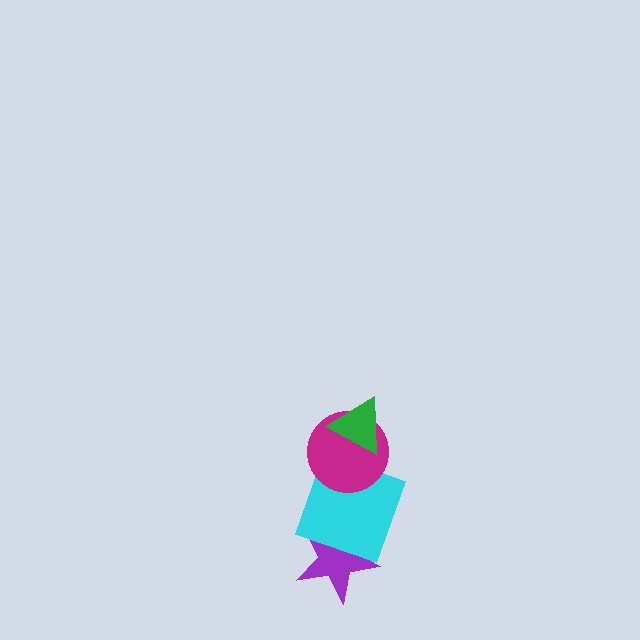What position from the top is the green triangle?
The green triangle is 1st from the top.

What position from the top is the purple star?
The purple star is 4th from the top.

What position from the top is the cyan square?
The cyan square is 3rd from the top.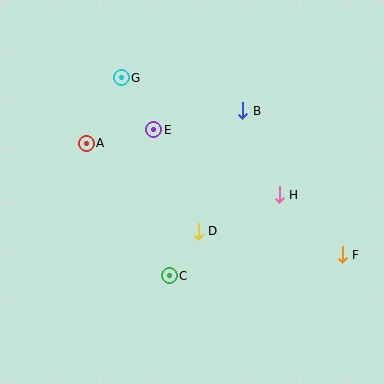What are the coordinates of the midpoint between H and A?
The midpoint between H and A is at (183, 169).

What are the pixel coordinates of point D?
Point D is at (198, 231).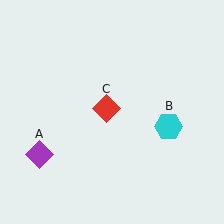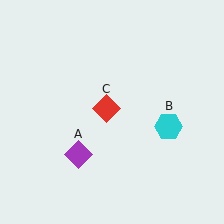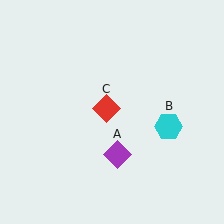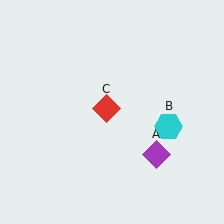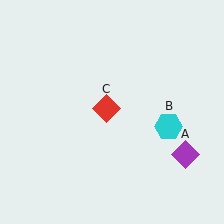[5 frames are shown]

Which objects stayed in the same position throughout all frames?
Cyan hexagon (object B) and red diamond (object C) remained stationary.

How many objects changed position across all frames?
1 object changed position: purple diamond (object A).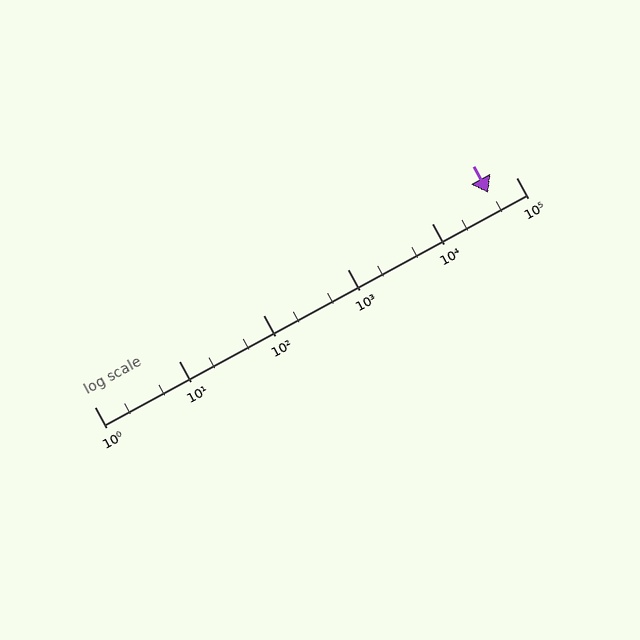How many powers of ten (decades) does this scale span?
The scale spans 5 decades, from 1 to 100000.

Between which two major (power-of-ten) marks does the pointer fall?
The pointer is between 10000 and 100000.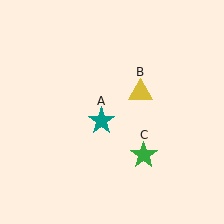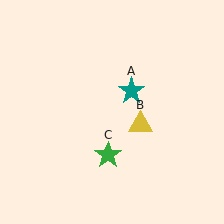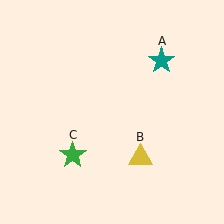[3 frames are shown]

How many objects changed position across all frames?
3 objects changed position: teal star (object A), yellow triangle (object B), green star (object C).